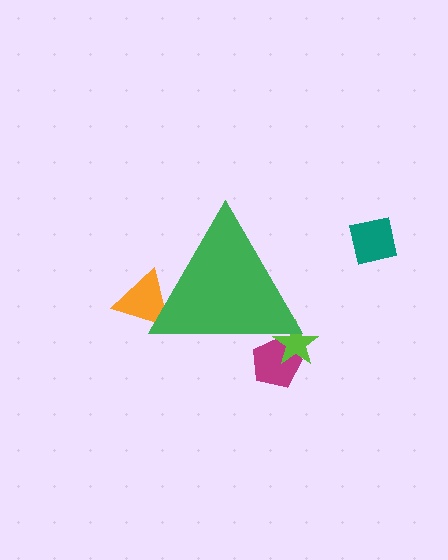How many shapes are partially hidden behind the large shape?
3 shapes are partially hidden.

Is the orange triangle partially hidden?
Yes, the orange triangle is partially hidden behind the green triangle.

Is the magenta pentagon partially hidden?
Yes, the magenta pentagon is partially hidden behind the green triangle.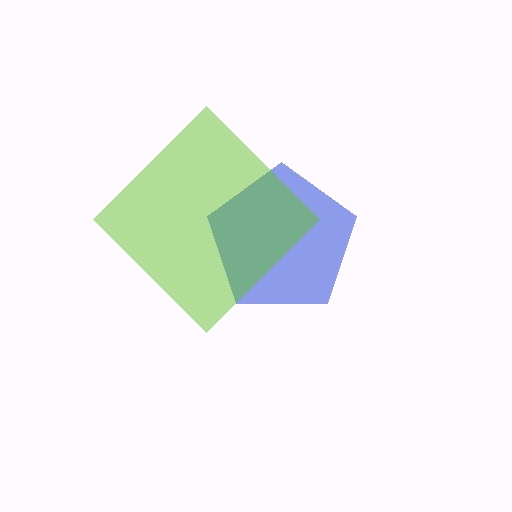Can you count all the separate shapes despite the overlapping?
Yes, there are 2 separate shapes.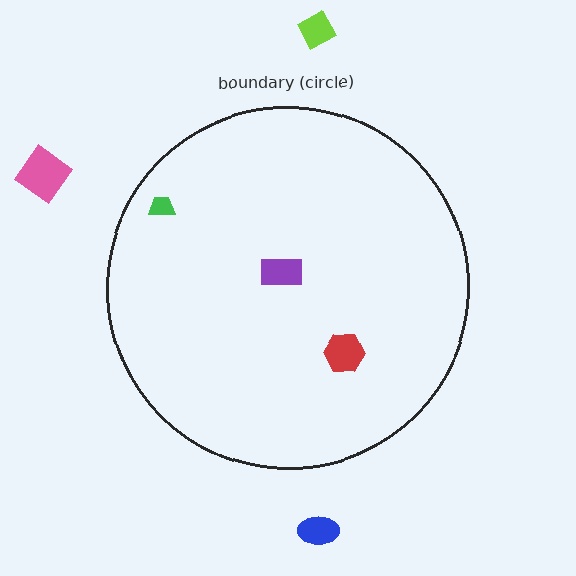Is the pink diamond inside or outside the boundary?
Outside.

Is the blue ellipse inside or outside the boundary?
Outside.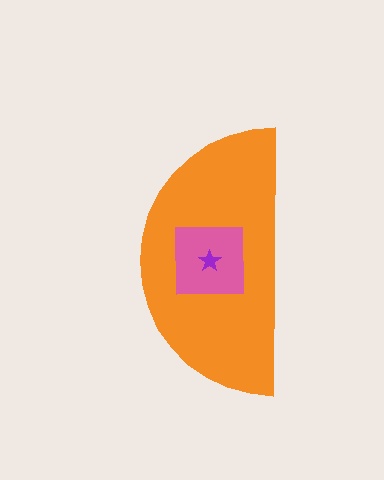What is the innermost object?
The purple star.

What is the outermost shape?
The orange semicircle.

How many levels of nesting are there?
3.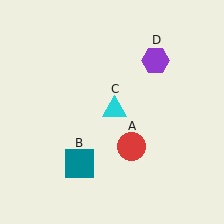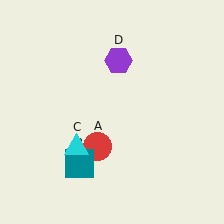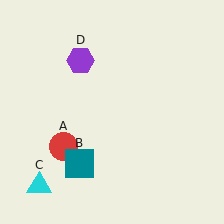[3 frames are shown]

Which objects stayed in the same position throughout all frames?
Teal square (object B) remained stationary.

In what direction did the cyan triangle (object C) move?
The cyan triangle (object C) moved down and to the left.